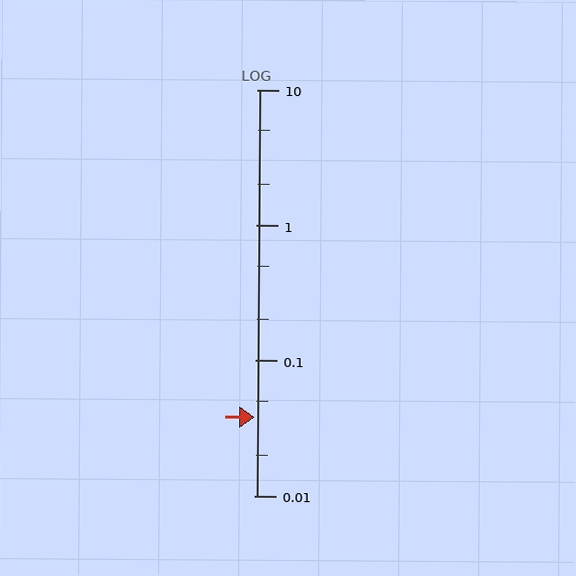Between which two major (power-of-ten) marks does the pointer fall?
The pointer is between 0.01 and 0.1.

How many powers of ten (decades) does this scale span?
The scale spans 3 decades, from 0.01 to 10.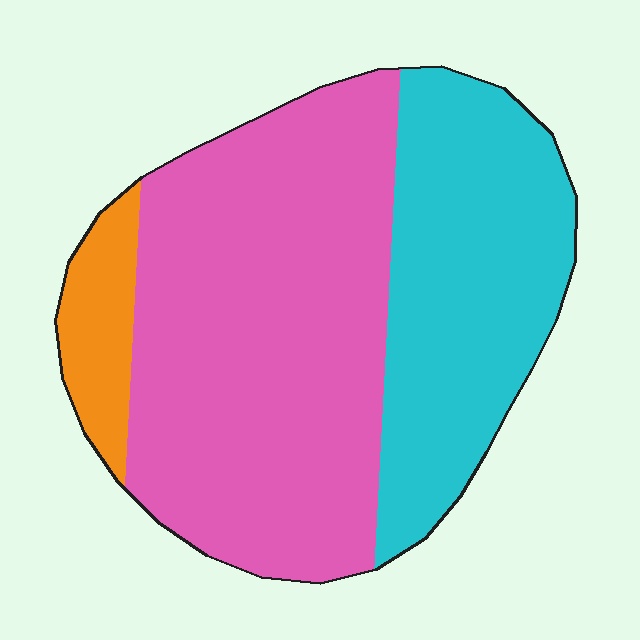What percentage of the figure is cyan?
Cyan covers 34% of the figure.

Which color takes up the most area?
Pink, at roughly 60%.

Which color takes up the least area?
Orange, at roughly 10%.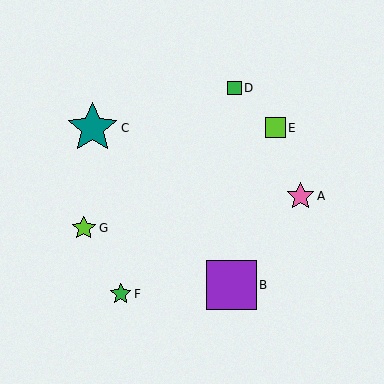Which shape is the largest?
The teal star (labeled C) is the largest.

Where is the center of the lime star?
The center of the lime star is at (84, 228).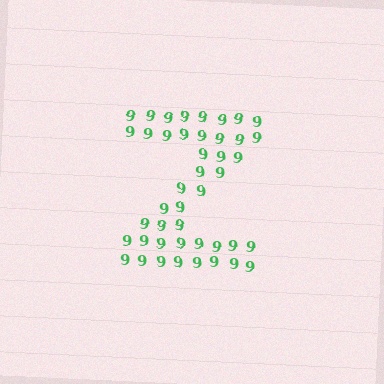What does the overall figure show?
The overall figure shows the letter Z.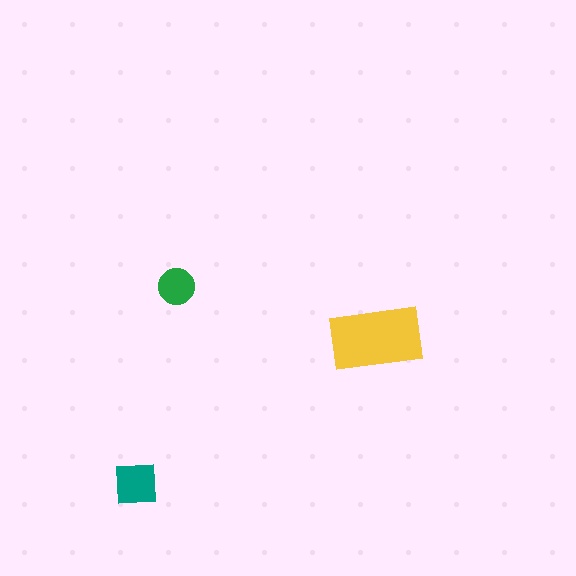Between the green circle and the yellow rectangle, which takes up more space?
The yellow rectangle.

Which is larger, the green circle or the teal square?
The teal square.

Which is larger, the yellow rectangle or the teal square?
The yellow rectangle.